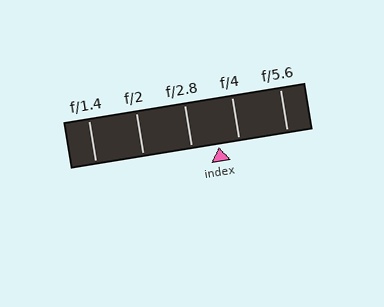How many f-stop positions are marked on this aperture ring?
There are 5 f-stop positions marked.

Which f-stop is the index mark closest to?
The index mark is closest to f/4.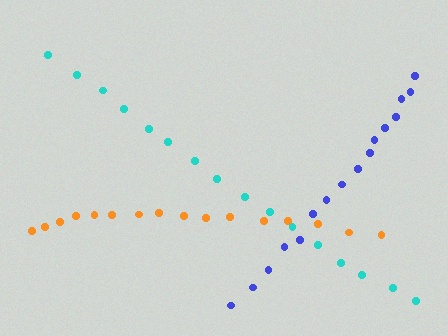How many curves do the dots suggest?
There are 3 distinct paths.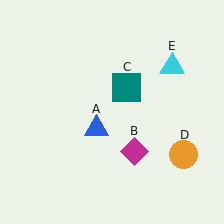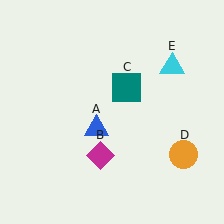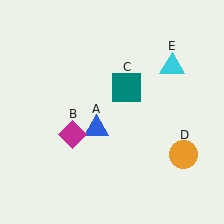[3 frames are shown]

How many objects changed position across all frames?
1 object changed position: magenta diamond (object B).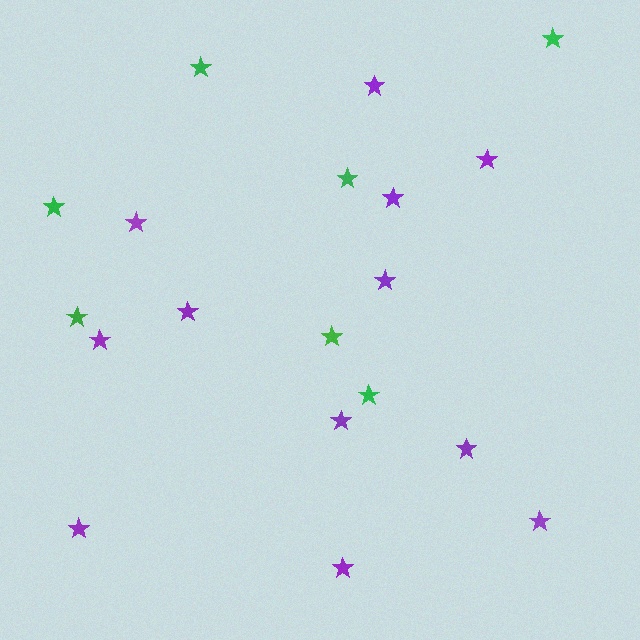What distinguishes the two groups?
There are 2 groups: one group of purple stars (12) and one group of green stars (7).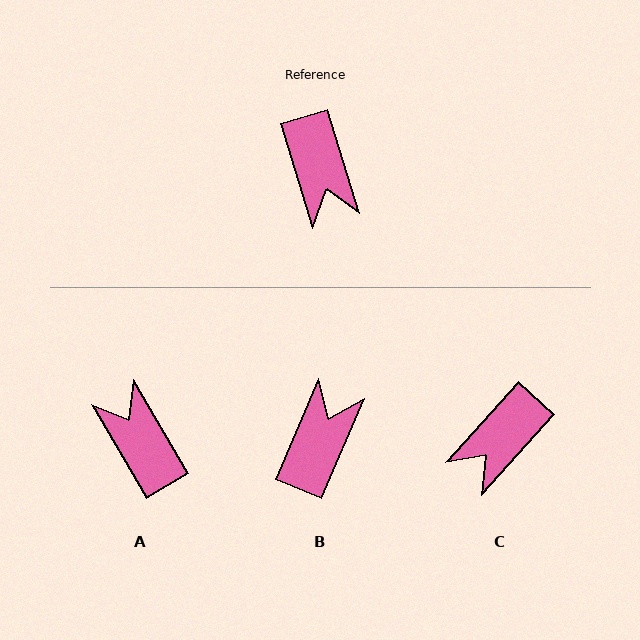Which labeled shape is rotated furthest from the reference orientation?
A, about 167 degrees away.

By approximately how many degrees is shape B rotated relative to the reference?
Approximately 140 degrees counter-clockwise.